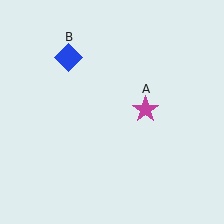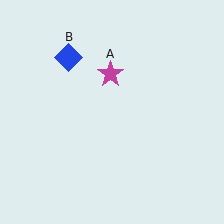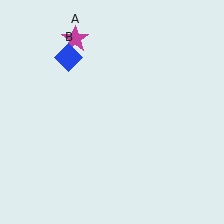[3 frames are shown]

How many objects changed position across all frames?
1 object changed position: magenta star (object A).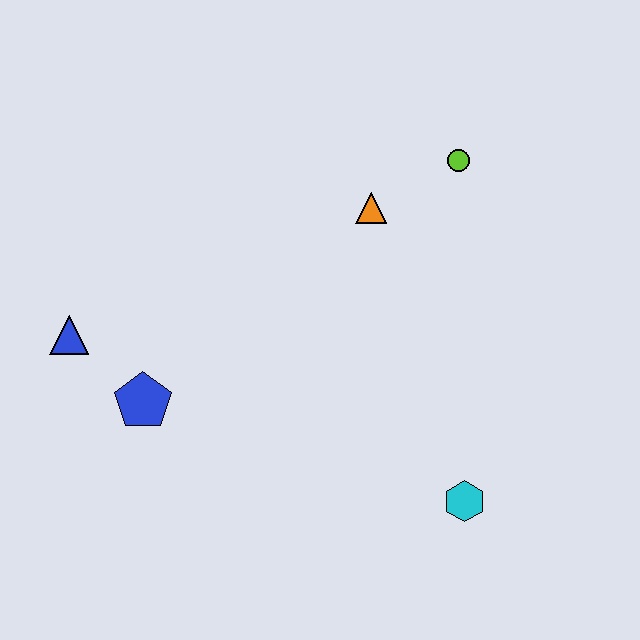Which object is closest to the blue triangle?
The blue pentagon is closest to the blue triangle.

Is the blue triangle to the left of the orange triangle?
Yes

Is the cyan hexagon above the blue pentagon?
No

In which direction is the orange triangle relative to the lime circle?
The orange triangle is to the left of the lime circle.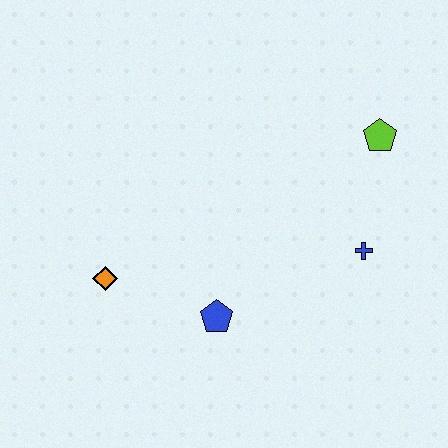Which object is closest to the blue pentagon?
The orange diamond is closest to the blue pentagon.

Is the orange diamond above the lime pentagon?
No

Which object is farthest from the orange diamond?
The lime pentagon is farthest from the orange diamond.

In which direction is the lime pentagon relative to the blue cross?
The lime pentagon is above the blue cross.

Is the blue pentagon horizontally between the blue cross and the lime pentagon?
No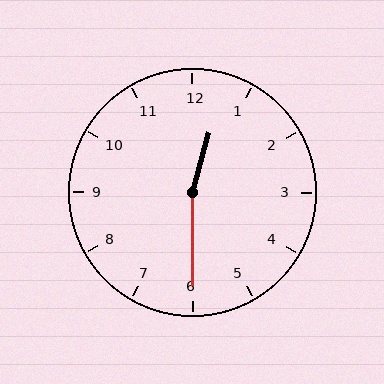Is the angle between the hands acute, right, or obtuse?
It is obtuse.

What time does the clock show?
12:30.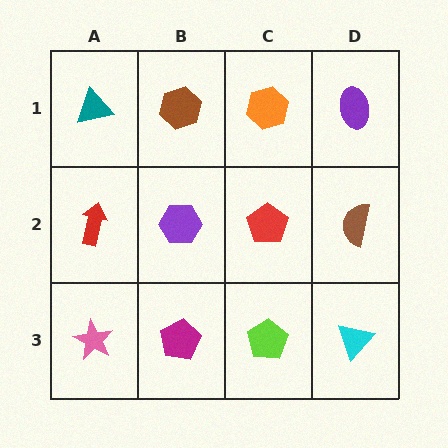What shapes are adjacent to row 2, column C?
An orange hexagon (row 1, column C), a lime pentagon (row 3, column C), a purple hexagon (row 2, column B), a brown semicircle (row 2, column D).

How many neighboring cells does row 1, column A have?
2.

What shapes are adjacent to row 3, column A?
A red arrow (row 2, column A), a magenta pentagon (row 3, column B).